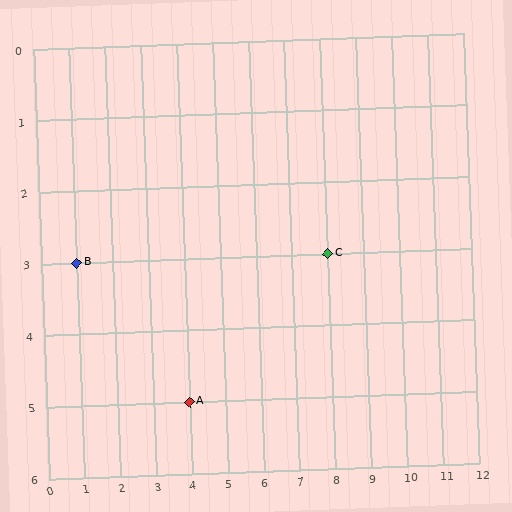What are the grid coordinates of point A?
Point A is at grid coordinates (4, 5).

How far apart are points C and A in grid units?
Points C and A are 4 columns and 2 rows apart (about 4.5 grid units diagonally).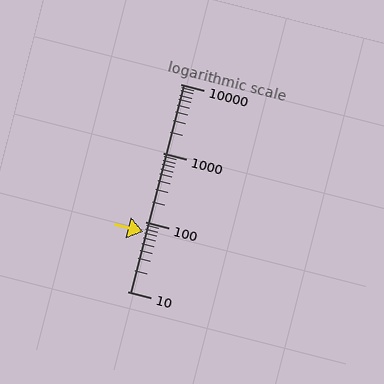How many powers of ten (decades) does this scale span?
The scale spans 3 decades, from 10 to 10000.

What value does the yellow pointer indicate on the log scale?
The pointer indicates approximately 72.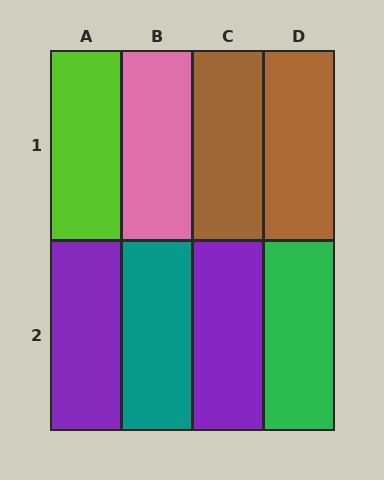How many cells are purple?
2 cells are purple.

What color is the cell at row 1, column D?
Brown.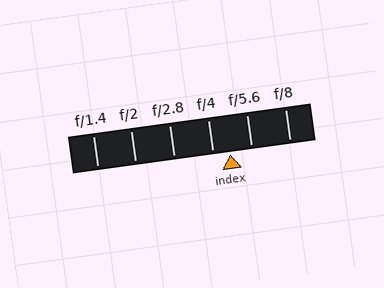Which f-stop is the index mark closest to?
The index mark is closest to f/4.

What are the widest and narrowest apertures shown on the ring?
The widest aperture shown is f/1.4 and the narrowest is f/8.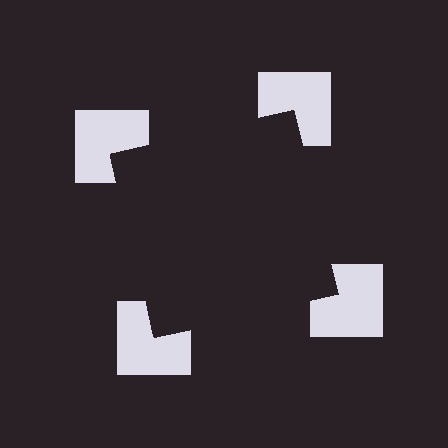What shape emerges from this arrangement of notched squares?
An illusory square — its edges are inferred from the aligned wedge cuts in the notched squares, not physically drawn.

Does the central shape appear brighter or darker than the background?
It typically appears slightly darker than the background, even though no actual brightness change is drawn.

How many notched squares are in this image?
There are 4 — one at each vertex of the illusory square.